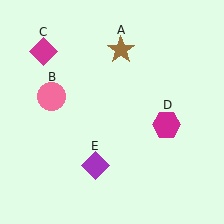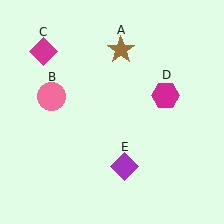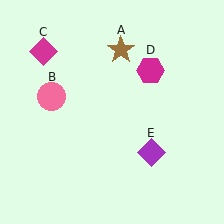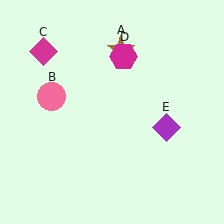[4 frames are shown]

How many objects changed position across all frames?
2 objects changed position: magenta hexagon (object D), purple diamond (object E).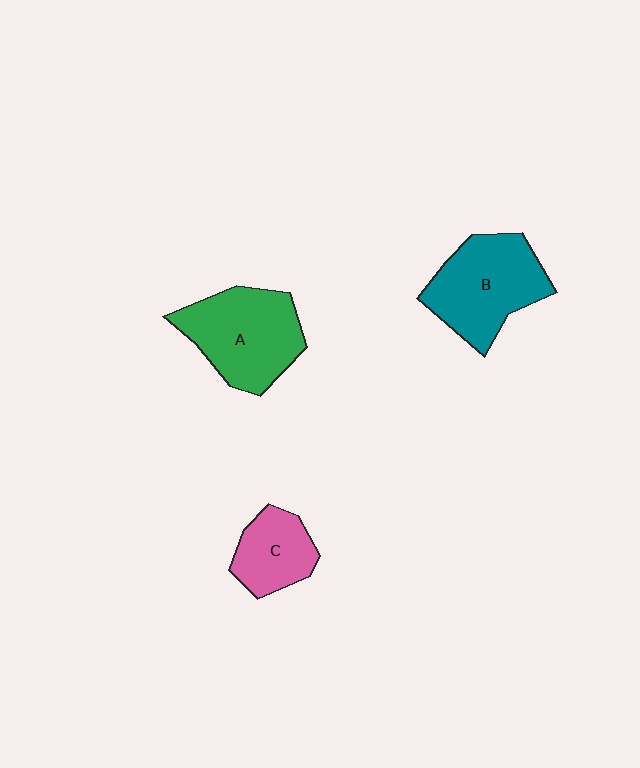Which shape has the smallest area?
Shape C (pink).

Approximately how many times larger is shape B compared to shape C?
Approximately 1.7 times.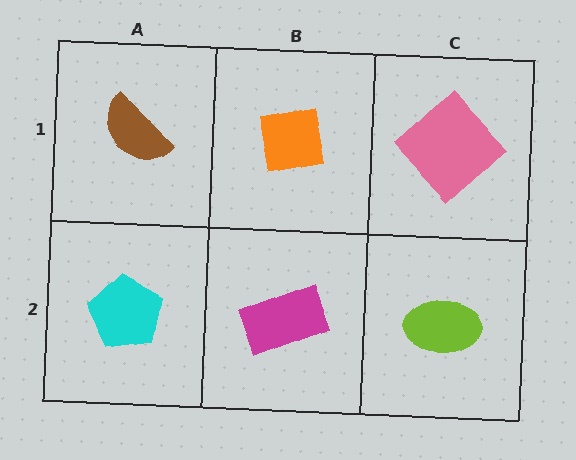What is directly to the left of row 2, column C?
A magenta rectangle.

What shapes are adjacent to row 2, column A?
A brown semicircle (row 1, column A), a magenta rectangle (row 2, column B).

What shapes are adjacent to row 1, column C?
A lime ellipse (row 2, column C), an orange square (row 1, column B).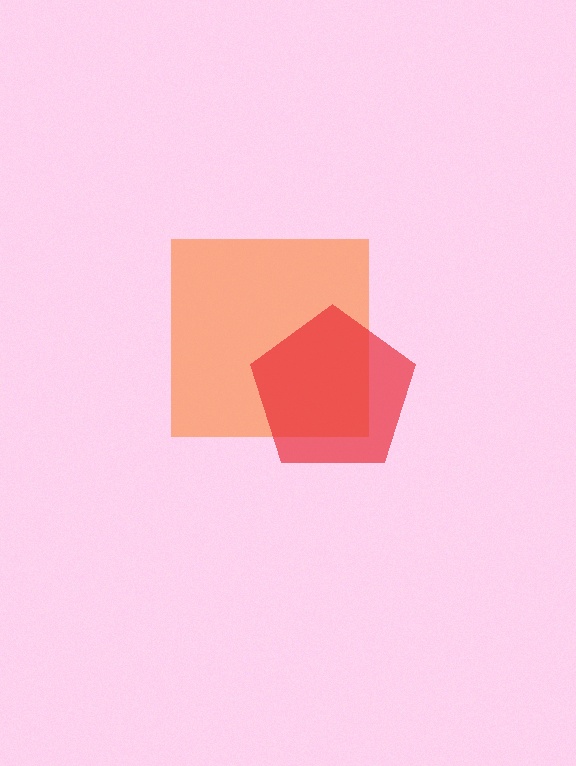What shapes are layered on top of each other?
The layered shapes are: an orange square, a red pentagon.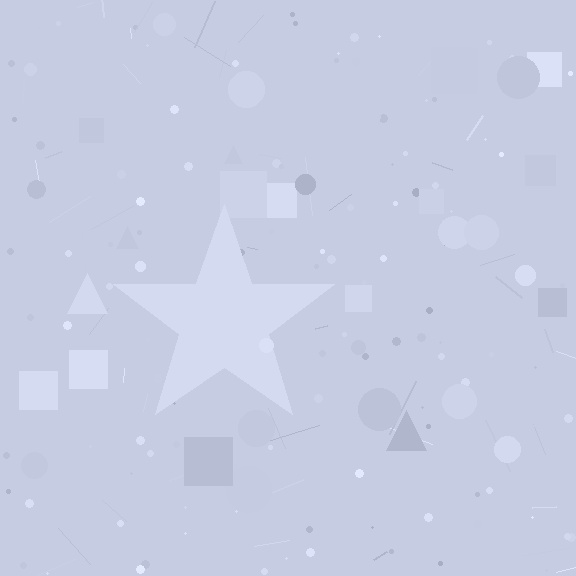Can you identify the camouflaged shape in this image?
The camouflaged shape is a star.